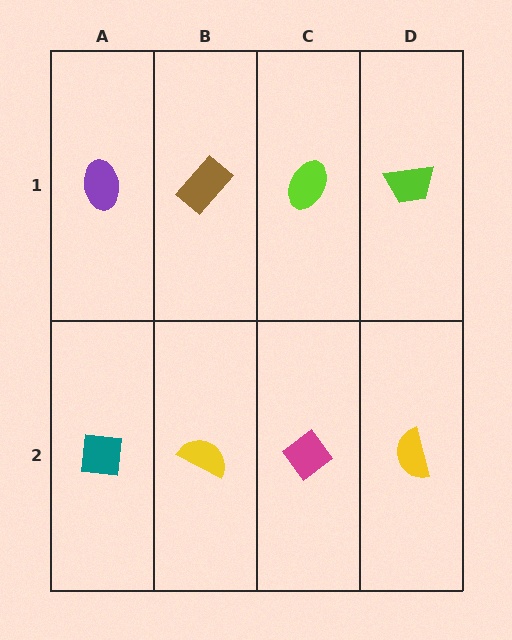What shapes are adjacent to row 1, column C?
A magenta diamond (row 2, column C), a brown rectangle (row 1, column B), a lime trapezoid (row 1, column D).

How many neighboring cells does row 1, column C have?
3.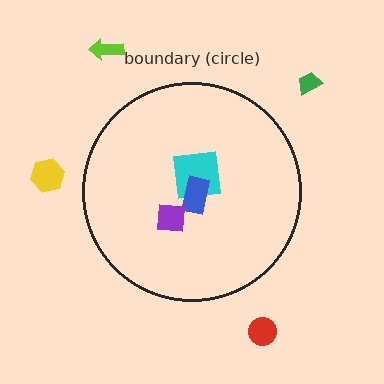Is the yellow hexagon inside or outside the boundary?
Outside.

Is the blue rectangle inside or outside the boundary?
Inside.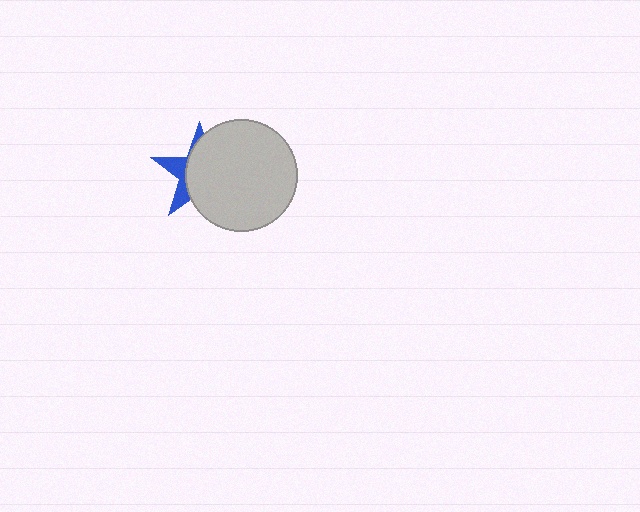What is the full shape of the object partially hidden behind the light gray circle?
The partially hidden object is a blue star.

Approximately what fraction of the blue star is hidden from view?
Roughly 69% of the blue star is hidden behind the light gray circle.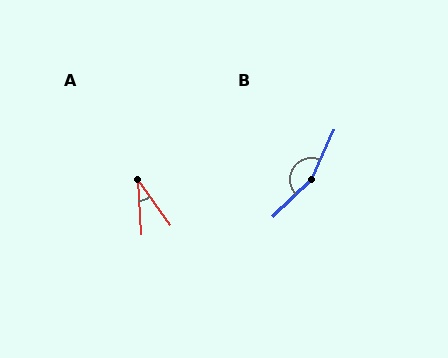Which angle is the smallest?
A, at approximately 33 degrees.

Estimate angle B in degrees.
Approximately 159 degrees.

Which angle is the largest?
B, at approximately 159 degrees.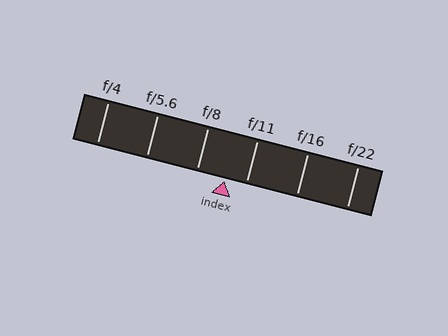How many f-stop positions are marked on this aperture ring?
There are 6 f-stop positions marked.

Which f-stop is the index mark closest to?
The index mark is closest to f/11.